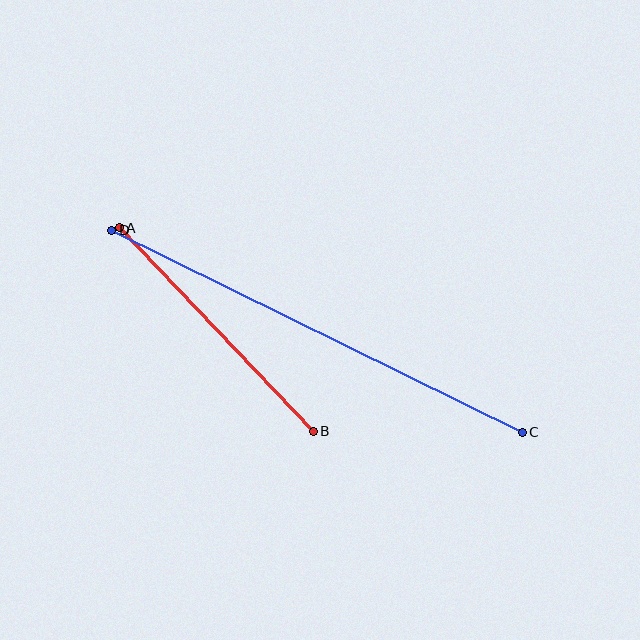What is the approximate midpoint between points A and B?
The midpoint is at approximately (216, 330) pixels.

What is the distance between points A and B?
The distance is approximately 281 pixels.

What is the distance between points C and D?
The distance is approximately 458 pixels.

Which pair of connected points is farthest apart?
Points C and D are farthest apart.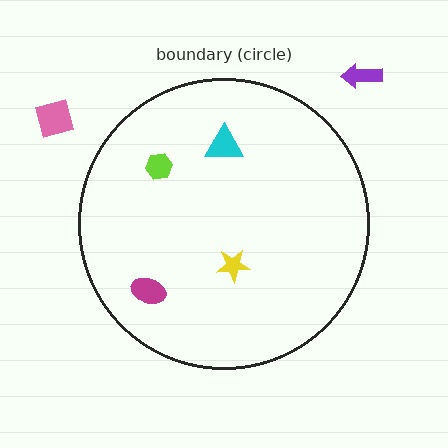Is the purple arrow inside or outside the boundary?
Outside.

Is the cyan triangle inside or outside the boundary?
Inside.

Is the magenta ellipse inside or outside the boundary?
Inside.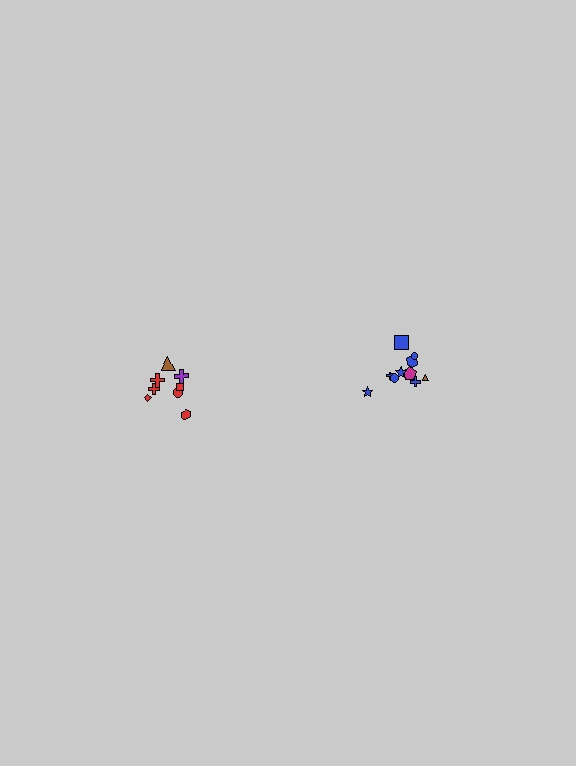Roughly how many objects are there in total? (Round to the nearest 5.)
Roughly 20 objects in total.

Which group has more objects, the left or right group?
The right group.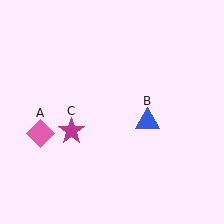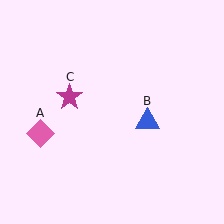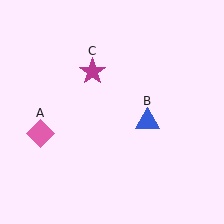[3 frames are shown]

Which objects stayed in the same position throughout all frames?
Pink diamond (object A) and blue triangle (object B) remained stationary.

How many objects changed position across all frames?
1 object changed position: magenta star (object C).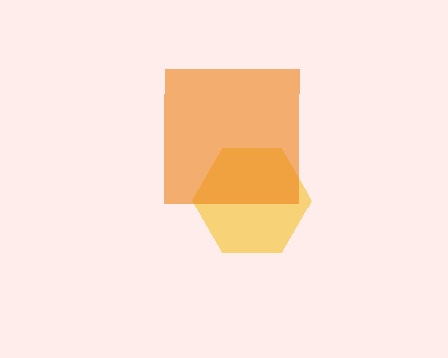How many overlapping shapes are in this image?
There are 2 overlapping shapes in the image.